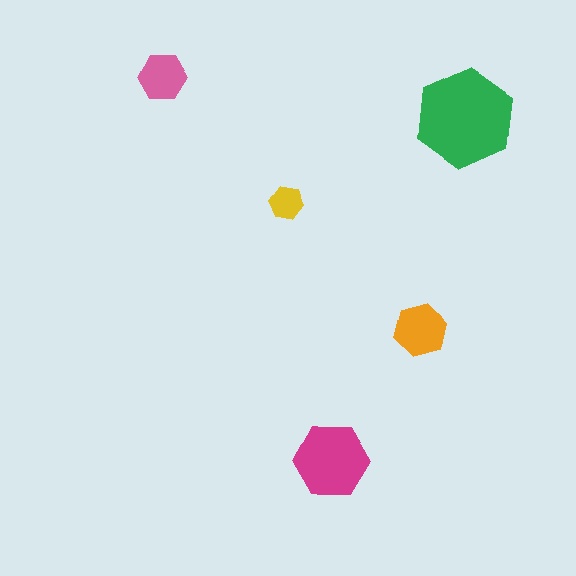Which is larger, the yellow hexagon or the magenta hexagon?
The magenta one.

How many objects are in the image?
There are 5 objects in the image.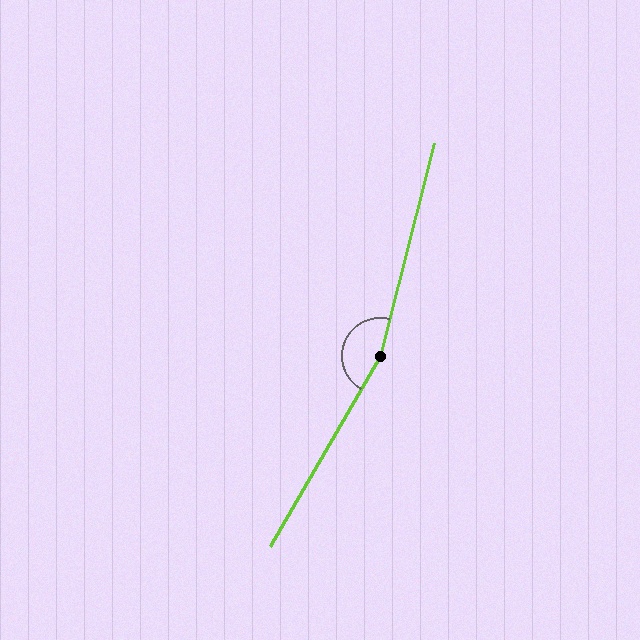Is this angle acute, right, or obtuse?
It is obtuse.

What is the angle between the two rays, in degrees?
Approximately 164 degrees.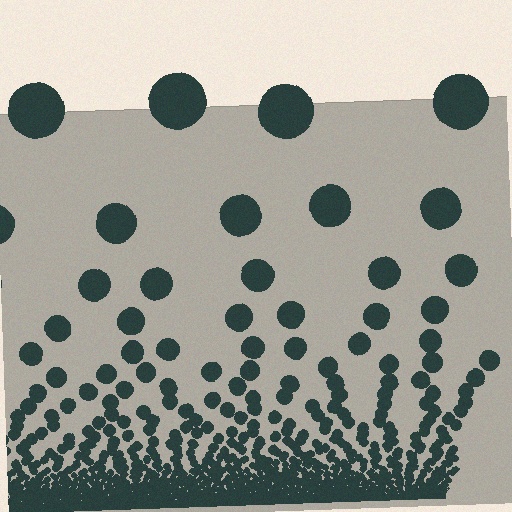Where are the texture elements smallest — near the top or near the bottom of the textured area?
Near the bottom.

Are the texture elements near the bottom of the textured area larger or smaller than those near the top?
Smaller. The gradient is inverted — elements near the bottom are smaller and denser.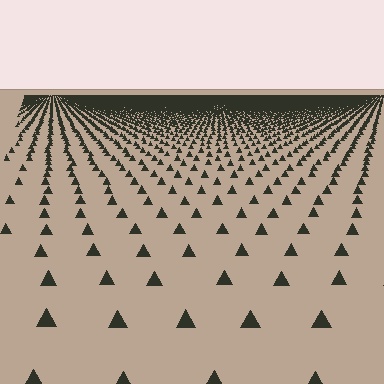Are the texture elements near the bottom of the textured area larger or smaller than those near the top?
Larger. Near the bottom, elements are closer to the viewer and appear at a bigger on-screen size.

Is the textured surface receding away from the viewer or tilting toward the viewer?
The surface is receding away from the viewer. Texture elements get smaller and denser toward the top.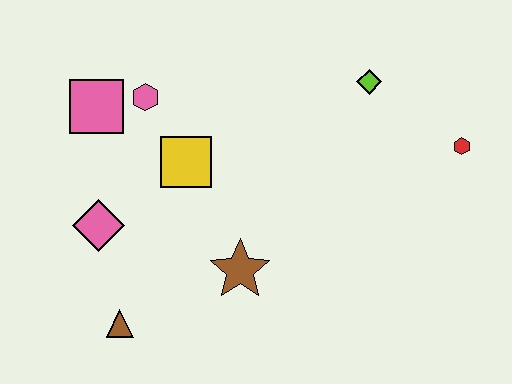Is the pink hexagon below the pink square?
No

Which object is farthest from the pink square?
The red hexagon is farthest from the pink square.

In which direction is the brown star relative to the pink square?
The brown star is below the pink square.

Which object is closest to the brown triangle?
The pink diamond is closest to the brown triangle.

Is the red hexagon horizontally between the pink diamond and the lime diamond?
No